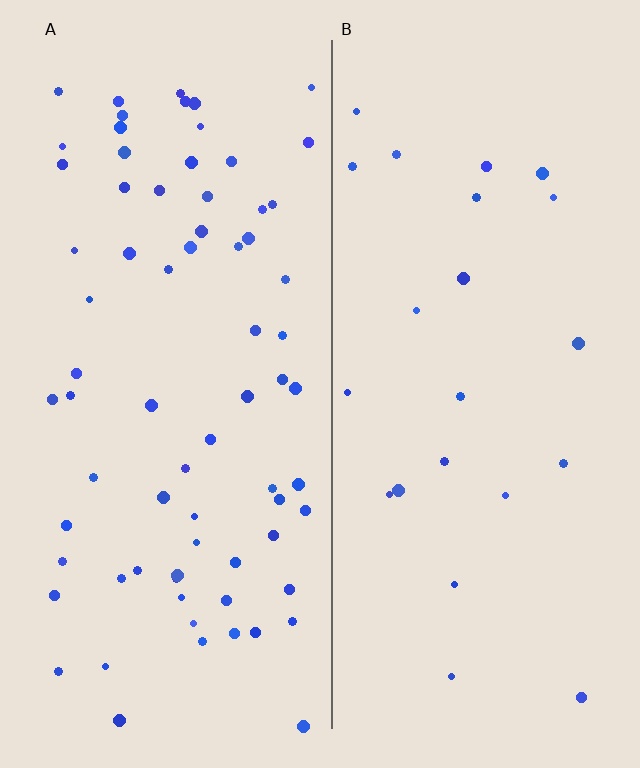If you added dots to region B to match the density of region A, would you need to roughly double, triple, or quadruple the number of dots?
Approximately triple.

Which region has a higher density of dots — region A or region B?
A (the left).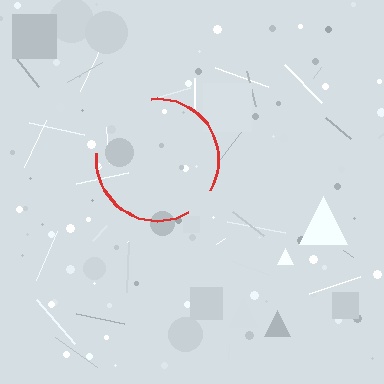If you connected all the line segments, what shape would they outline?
They would outline a circle.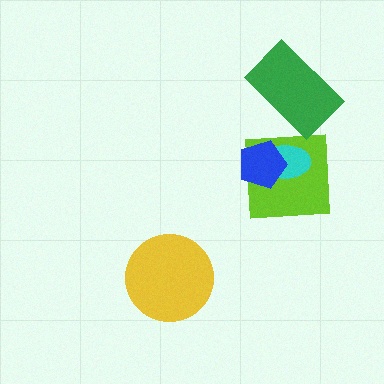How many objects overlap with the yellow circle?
0 objects overlap with the yellow circle.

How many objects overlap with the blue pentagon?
2 objects overlap with the blue pentagon.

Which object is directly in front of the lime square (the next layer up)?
The cyan ellipse is directly in front of the lime square.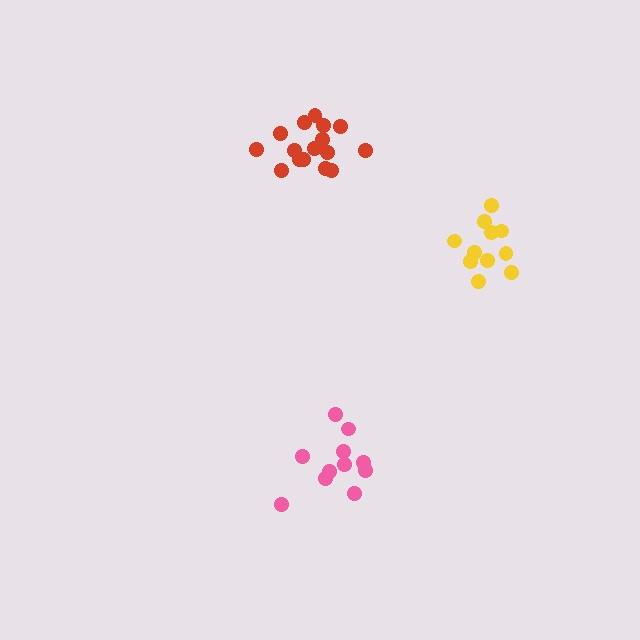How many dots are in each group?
Group 1: 11 dots, Group 2: 16 dots, Group 3: 11 dots (38 total).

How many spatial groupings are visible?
There are 3 spatial groupings.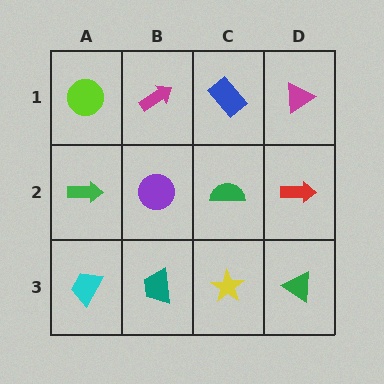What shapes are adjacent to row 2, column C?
A blue rectangle (row 1, column C), a yellow star (row 3, column C), a purple circle (row 2, column B), a red arrow (row 2, column D).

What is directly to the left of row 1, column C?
A magenta arrow.